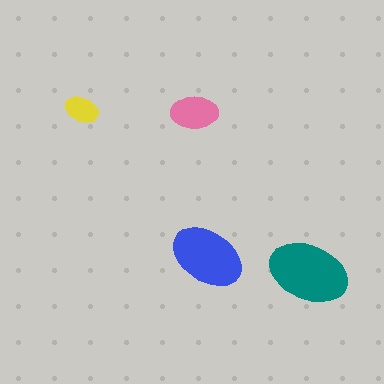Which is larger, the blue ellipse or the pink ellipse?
The blue one.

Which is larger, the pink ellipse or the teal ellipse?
The teal one.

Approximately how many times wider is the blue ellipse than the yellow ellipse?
About 2 times wider.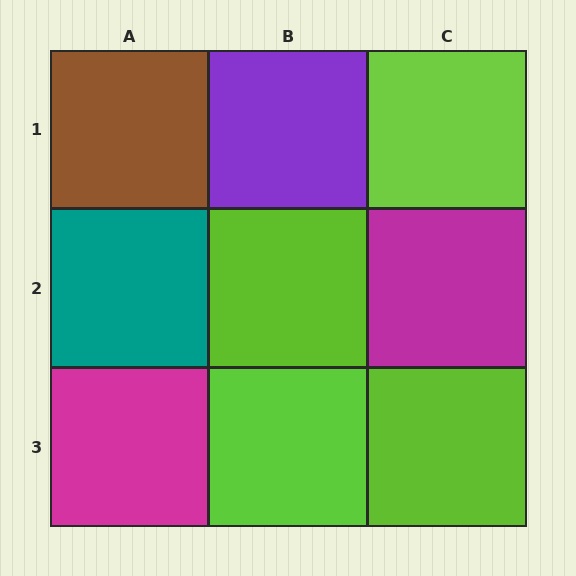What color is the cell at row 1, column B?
Purple.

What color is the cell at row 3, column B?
Lime.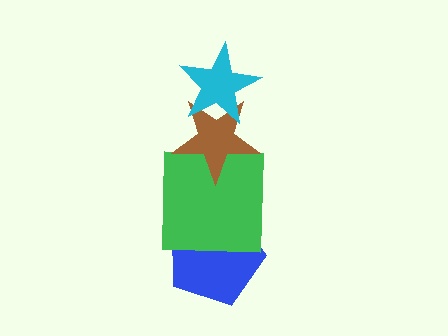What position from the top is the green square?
The green square is 3rd from the top.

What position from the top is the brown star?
The brown star is 2nd from the top.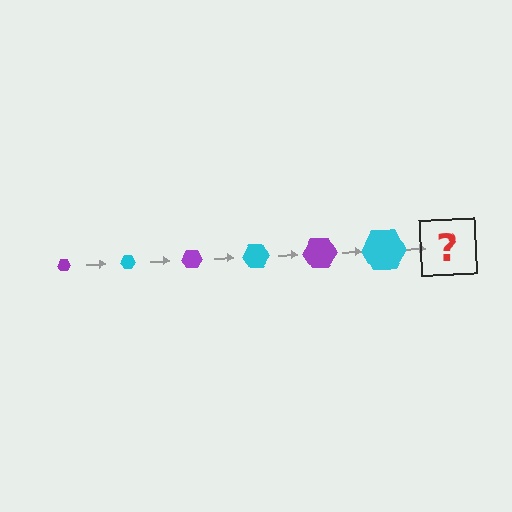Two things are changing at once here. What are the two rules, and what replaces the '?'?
The two rules are that the hexagon grows larger each step and the color cycles through purple and cyan. The '?' should be a purple hexagon, larger than the previous one.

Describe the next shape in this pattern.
It should be a purple hexagon, larger than the previous one.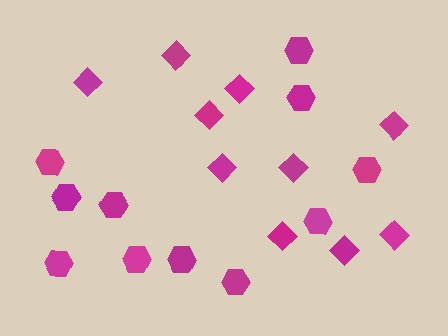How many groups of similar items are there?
There are 2 groups: one group of hexagons (11) and one group of diamonds (10).